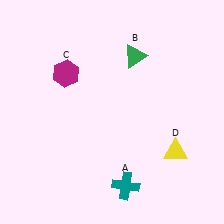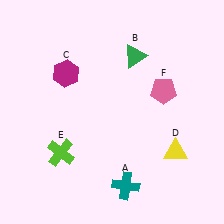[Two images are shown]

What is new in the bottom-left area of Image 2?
A lime cross (E) was added in the bottom-left area of Image 2.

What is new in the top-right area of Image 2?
A pink pentagon (F) was added in the top-right area of Image 2.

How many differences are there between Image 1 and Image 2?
There are 2 differences between the two images.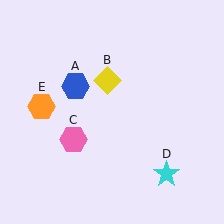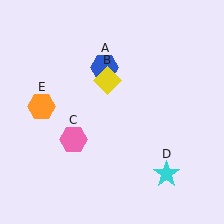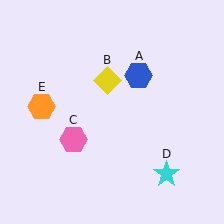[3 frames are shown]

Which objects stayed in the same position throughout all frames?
Yellow diamond (object B) and pink hexagon (object C) and cyan star (object D) and orange hexagon (object E) remained stationary.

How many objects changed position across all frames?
1 object changed position: blue hexagon (object A).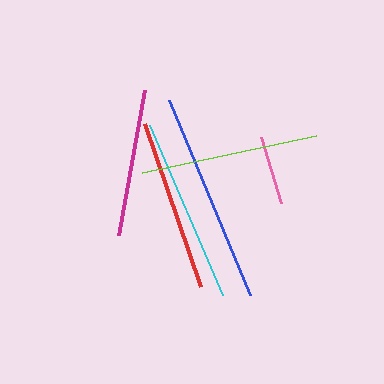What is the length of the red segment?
The red segment is approximately 173 pixels long.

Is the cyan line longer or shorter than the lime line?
The cyan line is longer than the lime line.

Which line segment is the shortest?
The pink line is the shortest at approximately 69 pixels.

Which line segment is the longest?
The blue line is the longest at approximately 211 pixels.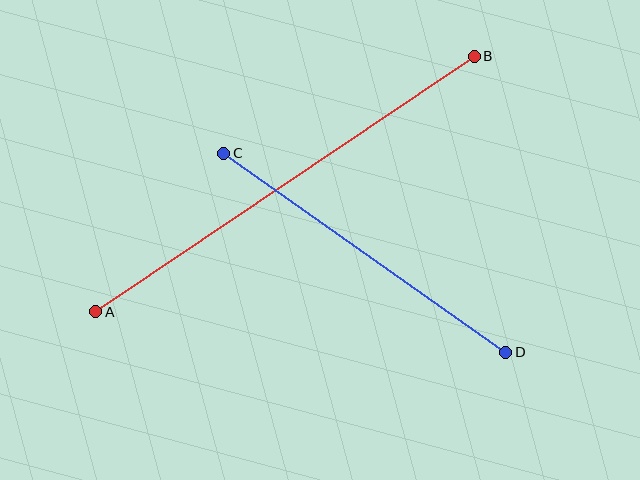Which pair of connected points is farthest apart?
Points A and B are farthest apart.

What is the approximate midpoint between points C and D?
The midpoint is at approximately (365, 253) pixels.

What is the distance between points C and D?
The distance is approximately 345 pixels.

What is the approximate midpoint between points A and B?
The midpoint is at approximately (285, 184) pixels.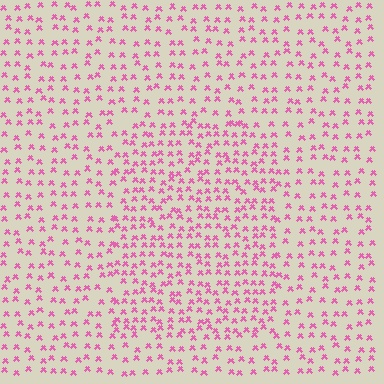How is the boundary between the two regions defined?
The boundary is defined by a change in element density (approximately 1.6x ratio). All elements are the same color, size, and shape.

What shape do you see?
I see a rectangle.